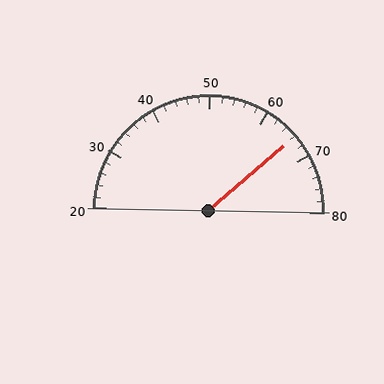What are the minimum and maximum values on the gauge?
The gauge ranges from 20 to 80.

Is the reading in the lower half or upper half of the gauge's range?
The reading is in the upper half of the range (20 to 80).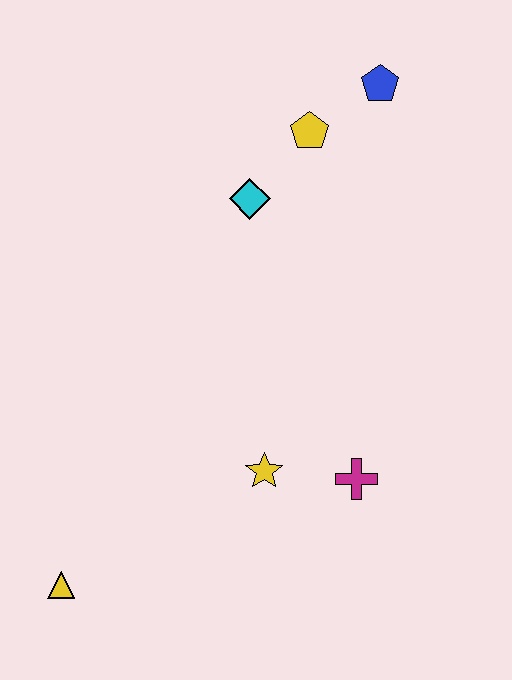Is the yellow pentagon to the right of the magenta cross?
No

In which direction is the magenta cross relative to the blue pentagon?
The magenta cross is below the blue pentagon.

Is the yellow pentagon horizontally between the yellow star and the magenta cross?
Yes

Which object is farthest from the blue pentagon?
The yellow triangle is farthest from the blue pentagon.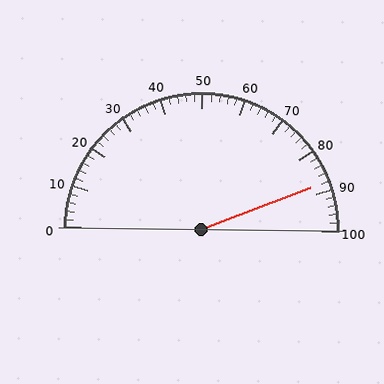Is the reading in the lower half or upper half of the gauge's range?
The reading is in the upper half of the range (0 to 100).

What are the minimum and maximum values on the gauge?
The gauge ranges from 0 to 100.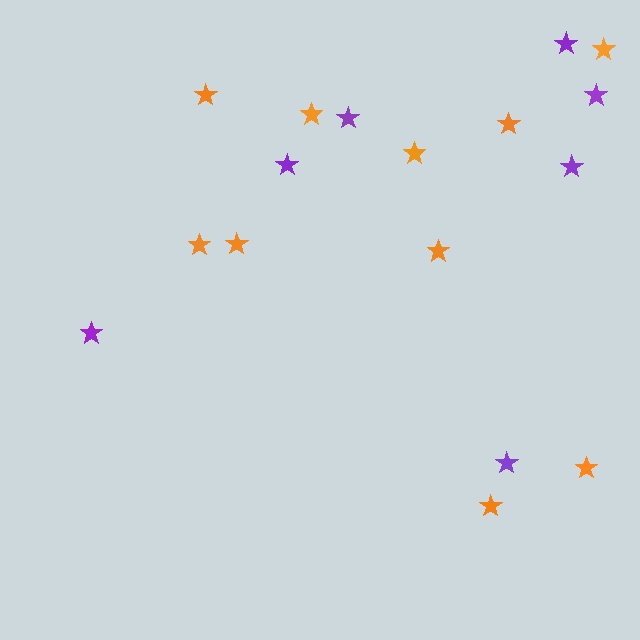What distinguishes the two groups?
There are 2 groups: one group of orange stars (10) and one group of purple stars (7).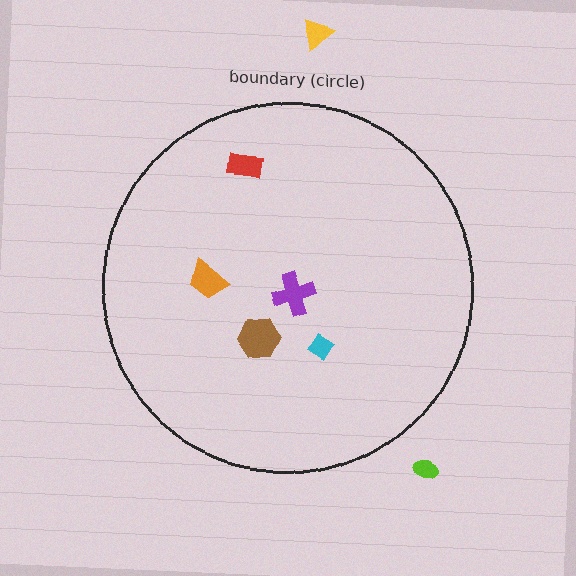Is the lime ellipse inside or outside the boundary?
Outside.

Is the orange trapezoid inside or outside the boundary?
Inside.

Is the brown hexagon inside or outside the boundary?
Inside.